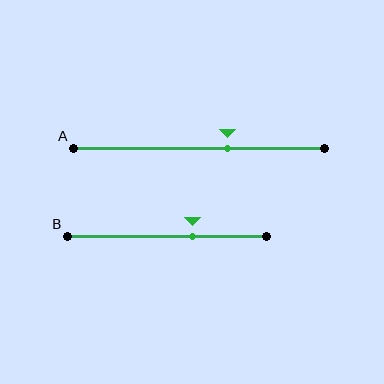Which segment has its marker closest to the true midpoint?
Segment A has its marker closest to the true midpoint.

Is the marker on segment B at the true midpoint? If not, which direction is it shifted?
No, the marker on segment B is shifted to the right by about 13% of the segment length.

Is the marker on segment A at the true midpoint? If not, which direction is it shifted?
No, the marker on segment A is shifted to the right by about 12% of the segment length.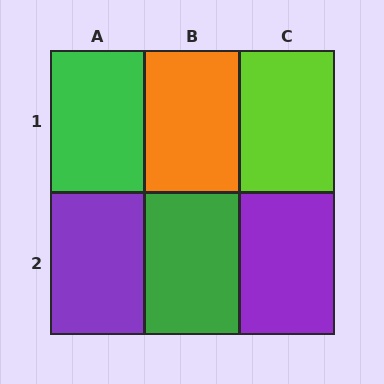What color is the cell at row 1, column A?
Green.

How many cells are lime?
1 cell is lime.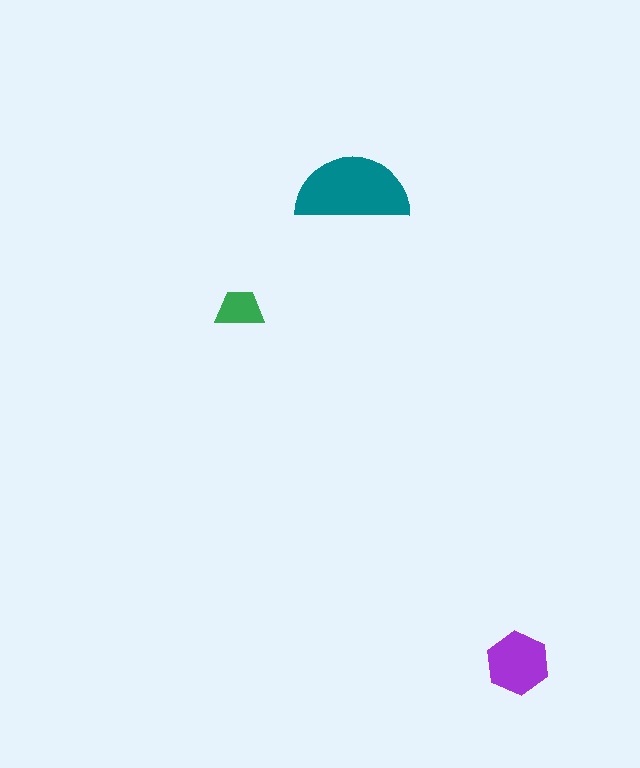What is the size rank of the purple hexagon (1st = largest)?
2nd.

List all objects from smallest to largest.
The green trapezoid, the purple hexagon, the teal semicircle.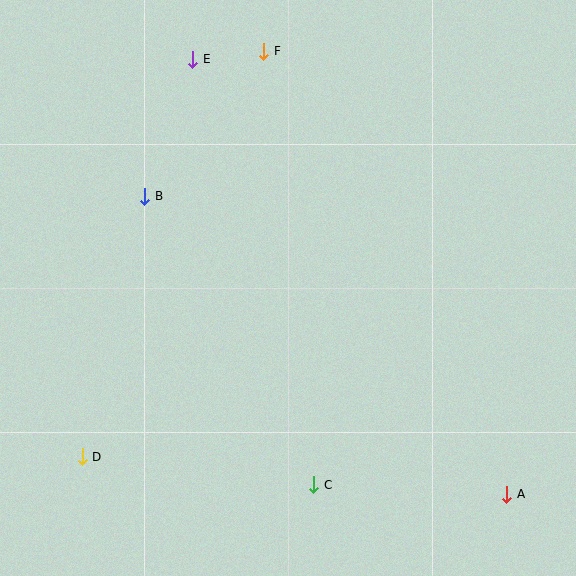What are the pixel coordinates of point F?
Point F is at (264, 52).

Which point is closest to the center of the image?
Point B at (144, 196) is closest to the center.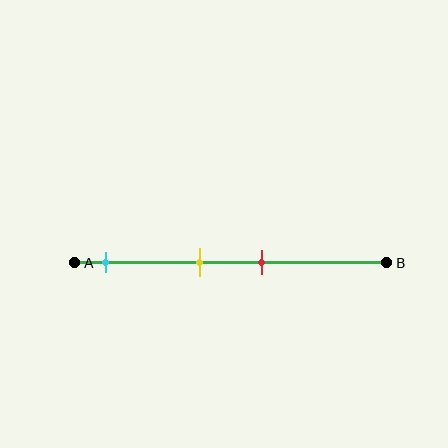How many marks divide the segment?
There are 3 marks dividing the segment.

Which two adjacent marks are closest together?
The yellow and red marks are the closest adjacent pair.